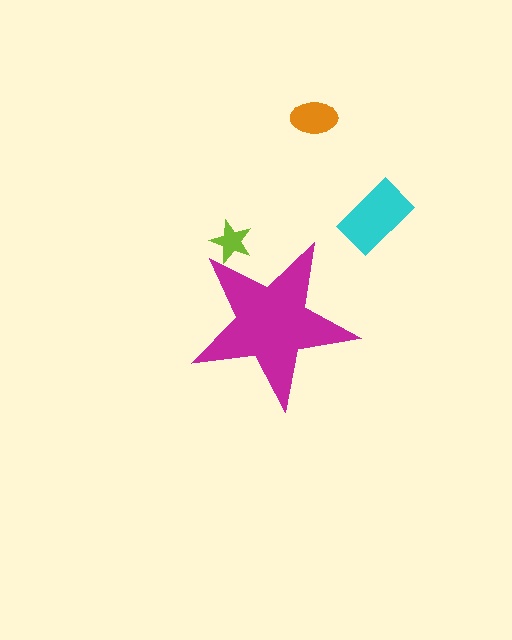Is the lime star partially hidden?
Yes, the lime star is partially hidden behind the magenta star.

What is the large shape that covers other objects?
A magenta star.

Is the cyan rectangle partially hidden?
No, the cyan rectangle is fully visible.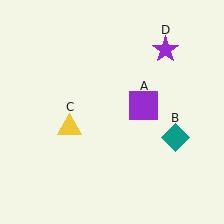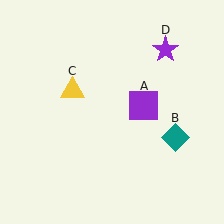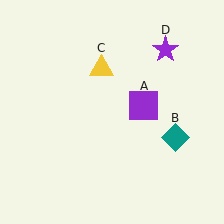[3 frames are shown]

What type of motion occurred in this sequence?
The yellow triangle (object C) rotated clockwise around the center of the scene.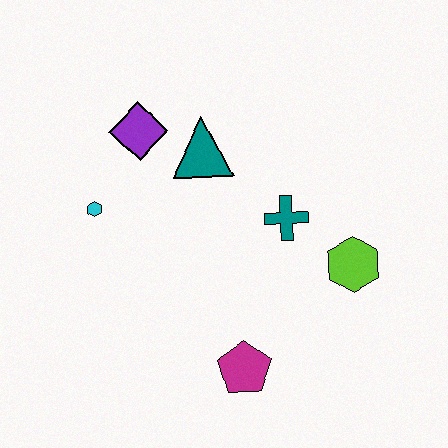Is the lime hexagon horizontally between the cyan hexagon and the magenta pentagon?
No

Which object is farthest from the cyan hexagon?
The lime hexagon is farthest from the cyan hexagon.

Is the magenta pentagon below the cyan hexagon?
Yes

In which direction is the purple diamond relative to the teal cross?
The purple diamond is to the left of the teal cross.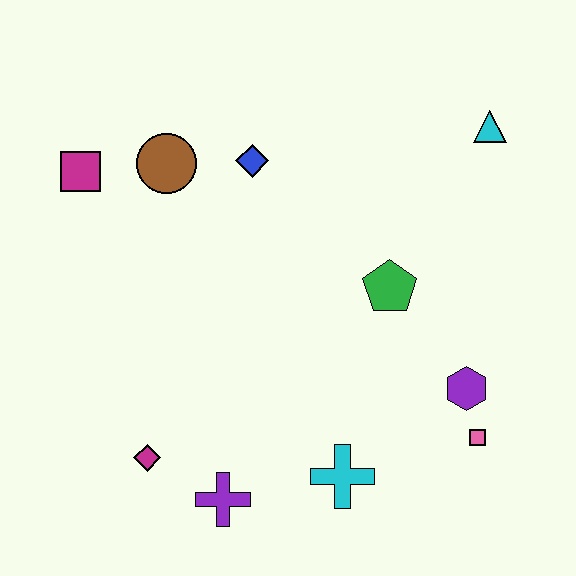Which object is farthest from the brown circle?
The pink square is farthest from the brown circle.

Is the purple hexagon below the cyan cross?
No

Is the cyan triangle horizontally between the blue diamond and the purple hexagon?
No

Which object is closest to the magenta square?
The brown circle is closest to the magenta square.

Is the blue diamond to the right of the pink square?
No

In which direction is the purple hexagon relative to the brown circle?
The purple hexagon is to the right of the brown circle.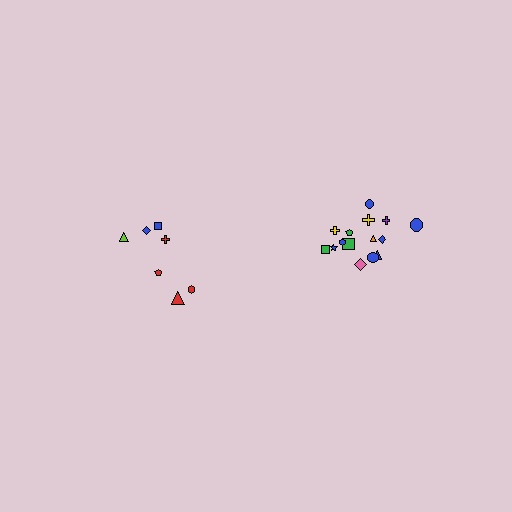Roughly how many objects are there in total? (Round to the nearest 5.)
Roughly 20 objects in total.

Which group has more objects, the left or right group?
The right group.